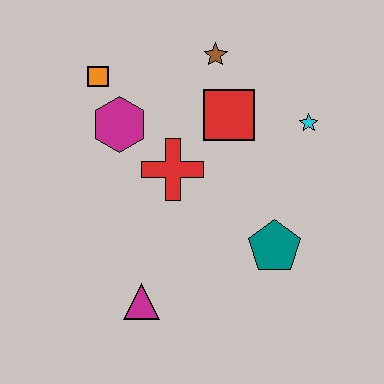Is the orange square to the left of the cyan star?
Yes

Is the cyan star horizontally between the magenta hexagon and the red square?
No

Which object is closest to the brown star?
The red square is closest to the brown star.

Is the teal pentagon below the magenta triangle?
No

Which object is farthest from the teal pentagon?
The orange square is farthest from the teal pentagon.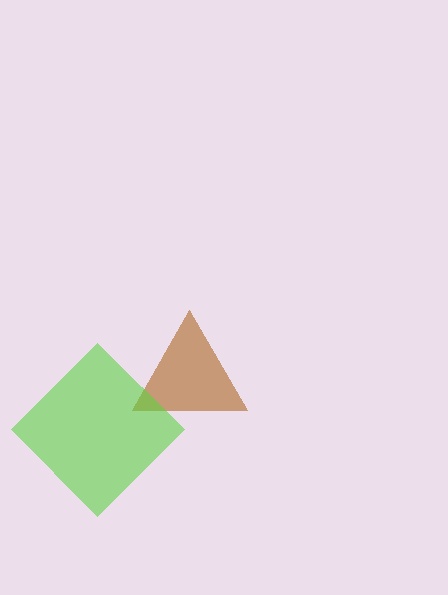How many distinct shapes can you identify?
There are 2 distinct shapes: a brown triangle, a lime diamond.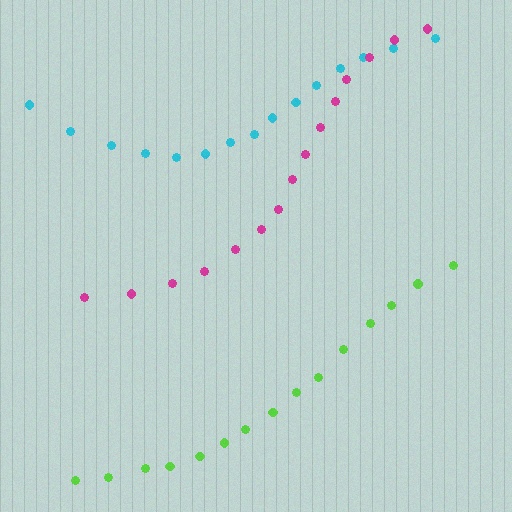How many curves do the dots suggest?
There are 3 distinct paths.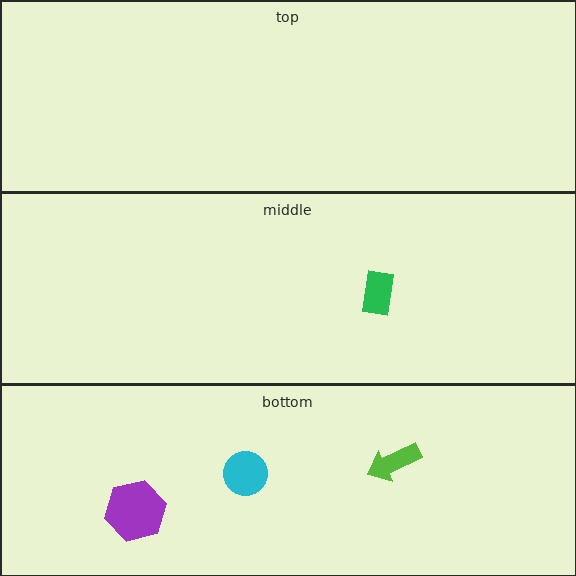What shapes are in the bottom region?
The purple hexagon, the lime arrow, the cyan circle.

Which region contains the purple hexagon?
The bottom region.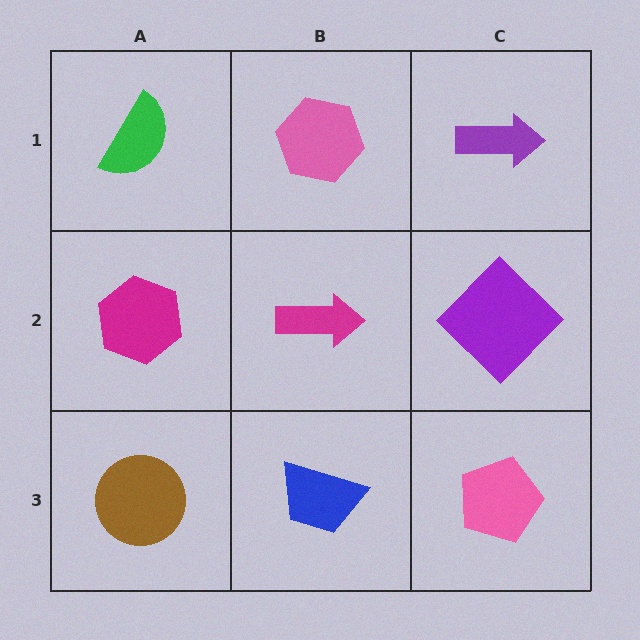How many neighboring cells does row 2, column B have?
4.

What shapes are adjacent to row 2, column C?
A purple arrow (row 1, column C), a pink pentagon (row 3, column C), a magenta arrow (row 2, column B).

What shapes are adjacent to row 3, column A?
A magenta hexagon (row 2, column A), a blue trapezoid (row 3, column B).